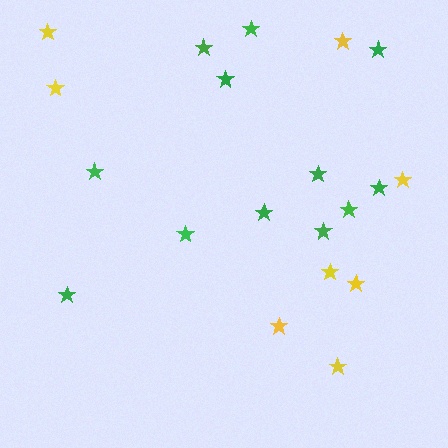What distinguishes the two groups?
There are 2 groups: one group of yellow stars (8) and one group of green stars (12).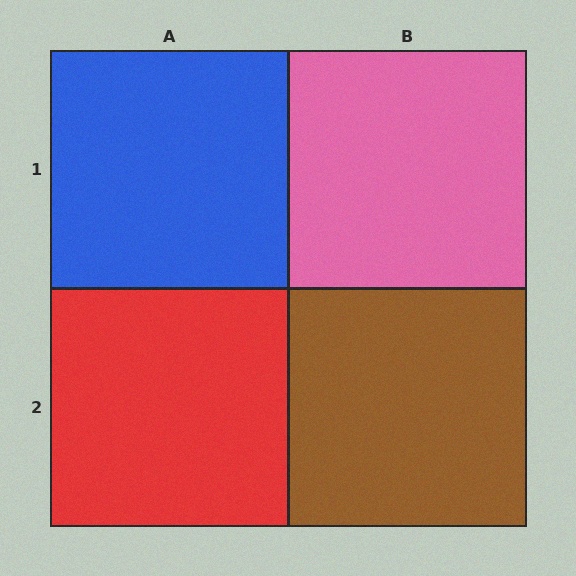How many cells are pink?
1 cell is pink.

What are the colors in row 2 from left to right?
Red, brown.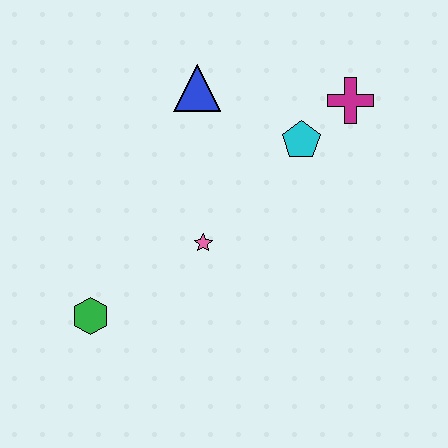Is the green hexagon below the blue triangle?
Yes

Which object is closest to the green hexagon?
The pink star is closest to the green hexagon.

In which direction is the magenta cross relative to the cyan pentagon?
The magenta cross is to the right of the cyan pentagon.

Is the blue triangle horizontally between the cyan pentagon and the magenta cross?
No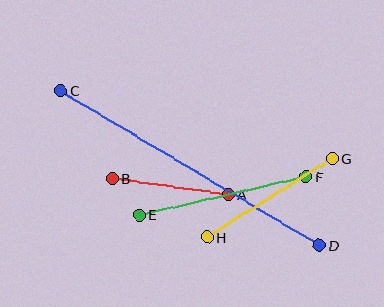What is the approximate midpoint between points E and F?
The midpoint is at approximately (223, 196) pixels.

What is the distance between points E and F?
The distance is approximately 171 pixels.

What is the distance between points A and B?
The distance is approximately 117 pixels.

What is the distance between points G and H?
The distance is approximately 148 pixels.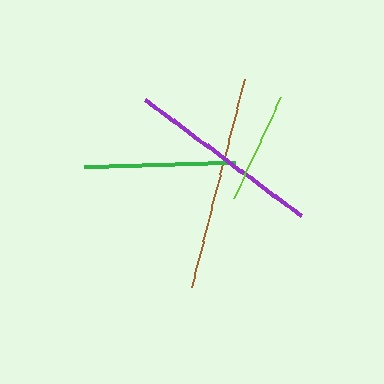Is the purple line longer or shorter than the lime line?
The purple line is longer than the lime line.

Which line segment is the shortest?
The lime line is the shortest at approximately 111 pixels.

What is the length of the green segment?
The green segment is approximately 150 pixels long.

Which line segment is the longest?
The brown line is the longest at approximately 215 pixels.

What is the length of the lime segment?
The lime segment is approximately 111 pixels long.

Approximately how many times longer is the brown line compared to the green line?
The brown line is approximately 1.4 times the length of the green line.